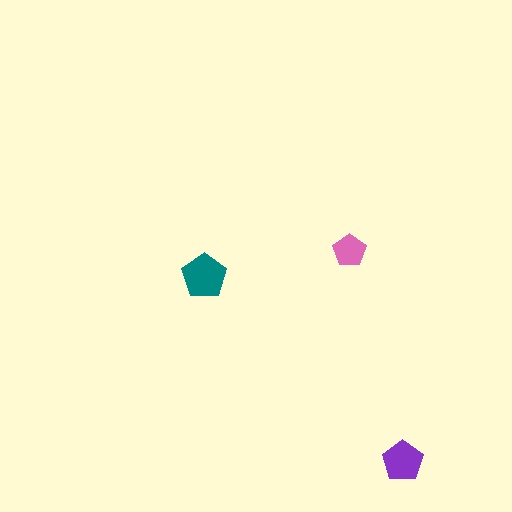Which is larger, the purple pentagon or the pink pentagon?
The purple one.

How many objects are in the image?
There are 3 objects in the image.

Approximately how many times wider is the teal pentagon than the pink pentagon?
About 1.5 times wider.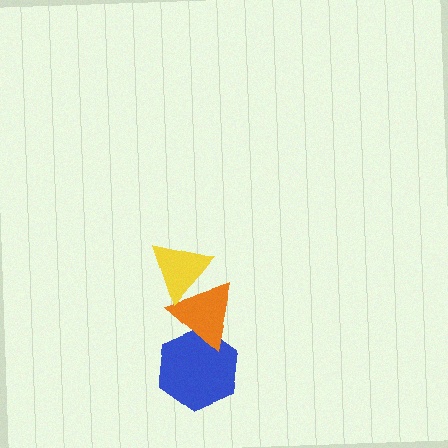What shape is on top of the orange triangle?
The yellow triangle is on top of the orange triangle.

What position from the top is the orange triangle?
The orange triangle is 2nd from the top.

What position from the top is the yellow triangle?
The yellow triangle is 1st from the top.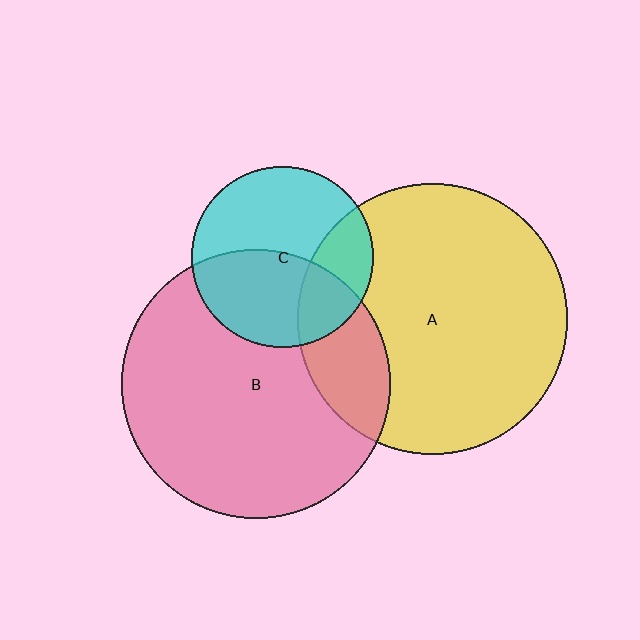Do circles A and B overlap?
Yes.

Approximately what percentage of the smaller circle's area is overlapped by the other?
Approximately 20%.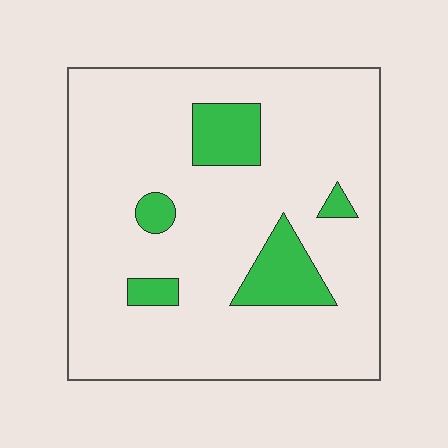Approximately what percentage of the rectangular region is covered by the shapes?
Approximately 15%.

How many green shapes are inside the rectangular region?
5.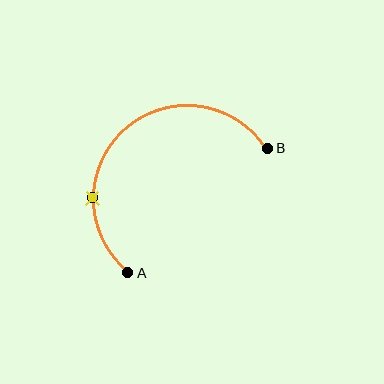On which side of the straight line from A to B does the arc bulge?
The arc bulges above and to the left of the straight line connecting A and B.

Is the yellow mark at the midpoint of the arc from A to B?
No. The yellow mark lies on the arc but is closer to endpoint A. The arc midpoint would be at the point on the curve equidistant along the arc from both A and B.